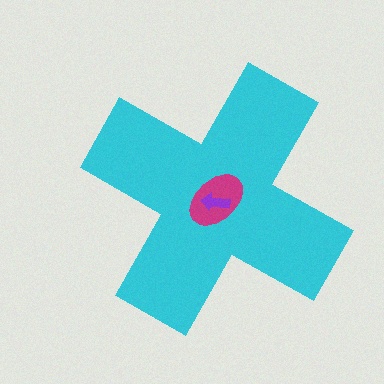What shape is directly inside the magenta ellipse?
The purple arrow.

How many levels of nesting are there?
3.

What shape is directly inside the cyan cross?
The magenta ellipse.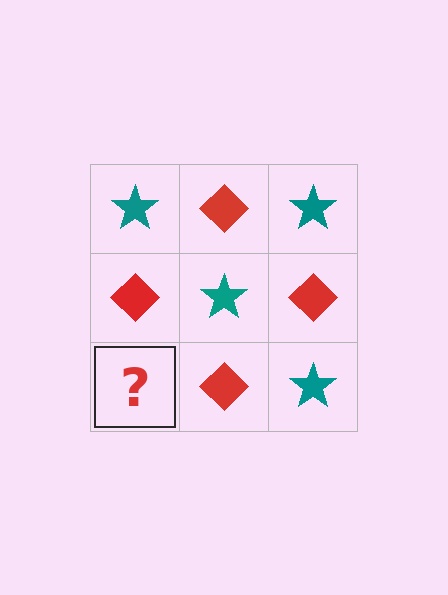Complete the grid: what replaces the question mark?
The question mark should be replaced with a teal star.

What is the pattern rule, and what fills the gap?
The rule is that it alternates teal star and red diamond in a checkerboard pattern. The gap should be filled with a teal star.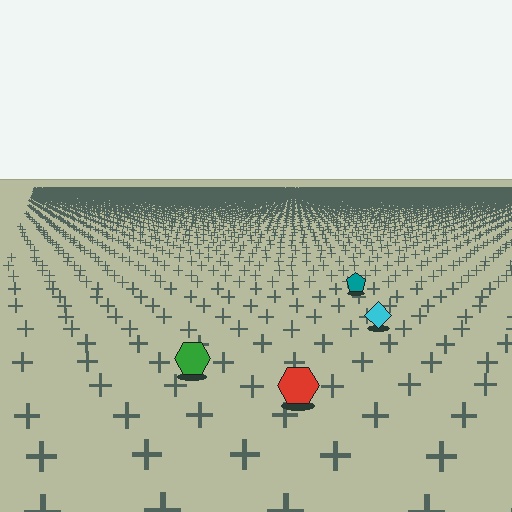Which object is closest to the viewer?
The red hexagon is closest. The texture marks near it are larger and more spread out.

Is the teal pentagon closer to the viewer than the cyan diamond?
No. The cyan diamond is closer — you can tell from the texture gradient: the ground texture is coarser near it.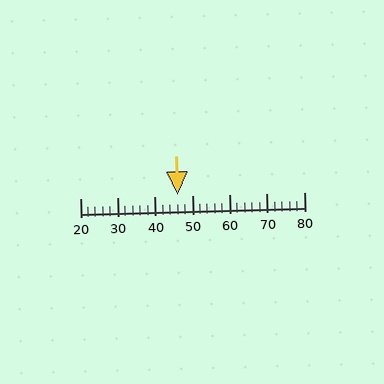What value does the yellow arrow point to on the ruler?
The yellow arrow points to approximately 46.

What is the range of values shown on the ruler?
The ruler shows values from 20 to 80.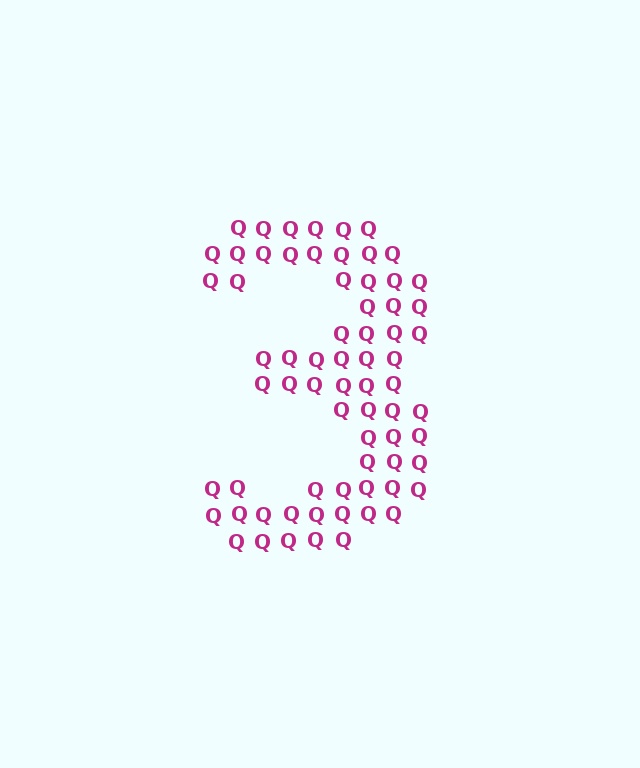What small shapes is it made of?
It is made of small letter Q's.